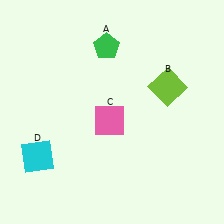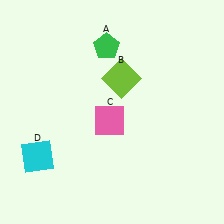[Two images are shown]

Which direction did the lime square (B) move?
The lime square (B) moved left.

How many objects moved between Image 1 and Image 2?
1 object moved between the two images.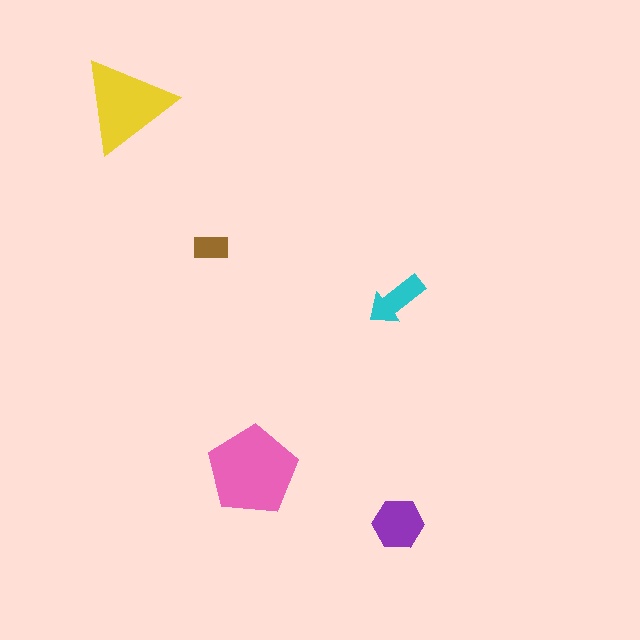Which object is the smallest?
The brown rectangle.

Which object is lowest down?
The purple hexagon is bottommost.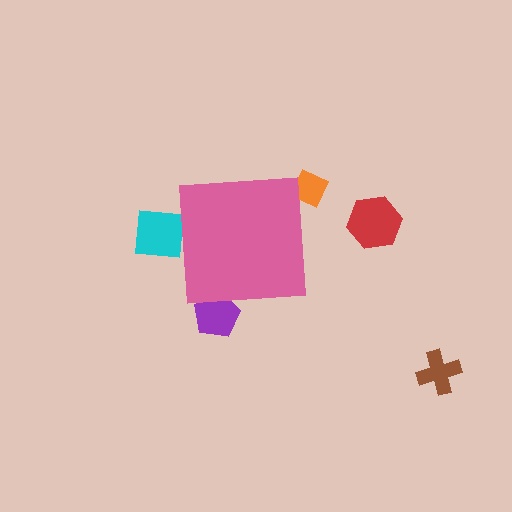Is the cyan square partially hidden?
Yes, the cyan square is partially hidden behind the pink square.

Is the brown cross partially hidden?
No, the brown cross is fully visible.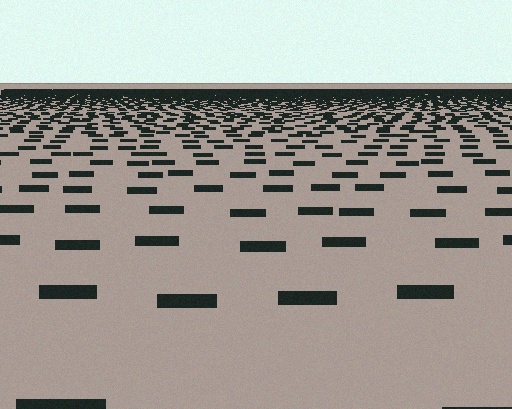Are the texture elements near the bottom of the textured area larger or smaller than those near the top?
Larger. Near the bottom, elements are closer to the viewer and appear at a bigger on-screen size.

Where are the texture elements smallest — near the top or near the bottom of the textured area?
Near the top.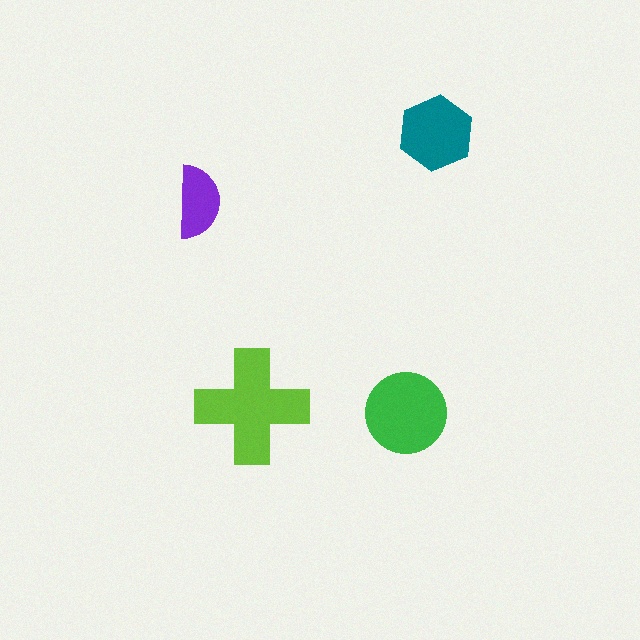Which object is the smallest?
The purple semicircle.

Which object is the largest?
The lime cross.